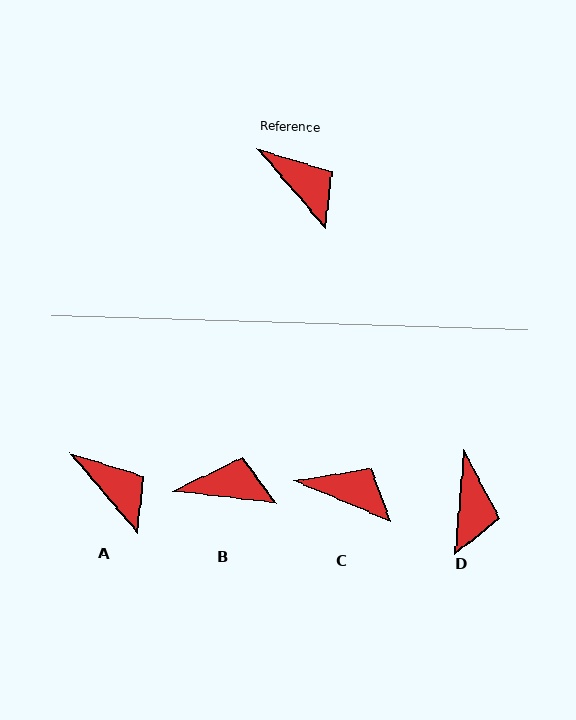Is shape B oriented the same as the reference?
No, it is off by about 43 degrees.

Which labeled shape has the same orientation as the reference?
A.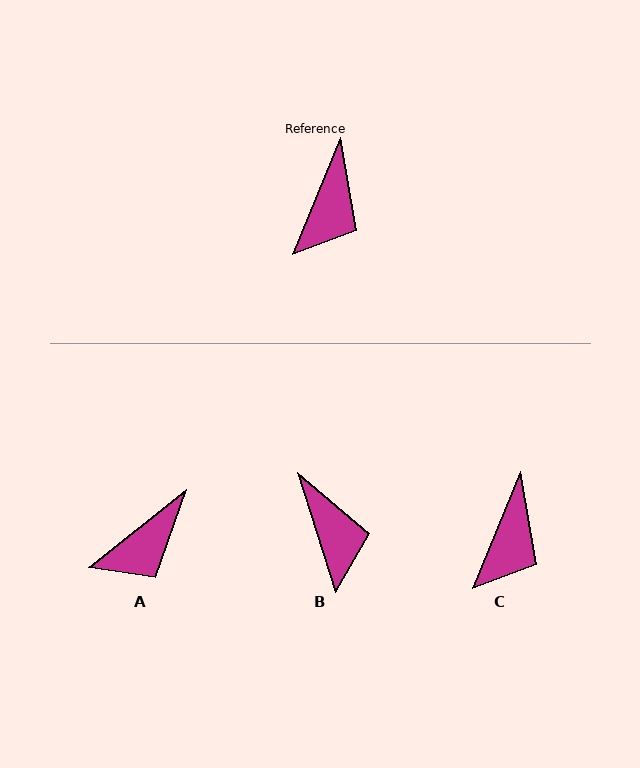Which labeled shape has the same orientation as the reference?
C.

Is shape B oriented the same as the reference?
No, it is off by about 40 degrees.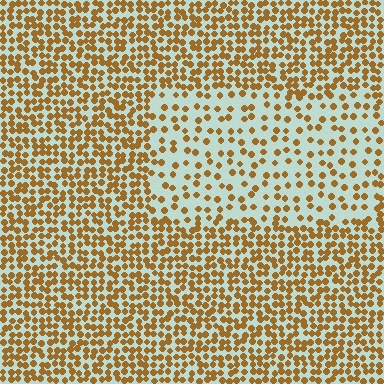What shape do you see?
I see a rectangle.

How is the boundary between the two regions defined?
The boundary is defined by a change in element density (approximately 2.2x ratio). All elements are the same color, size, and shape.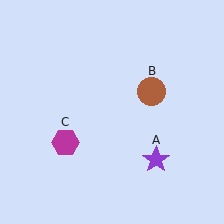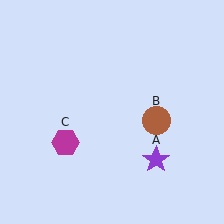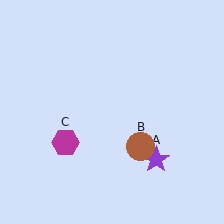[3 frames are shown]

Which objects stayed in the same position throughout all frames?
Purple star (object A) and magenta hexagon (object C) remained stationary.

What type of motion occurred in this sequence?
The brown circle (object B) rotated clockwise around the center of the scene.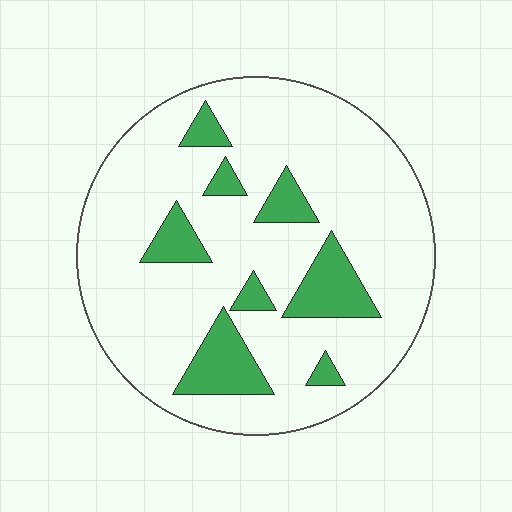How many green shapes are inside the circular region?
8.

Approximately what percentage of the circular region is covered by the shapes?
Approximately 15%.